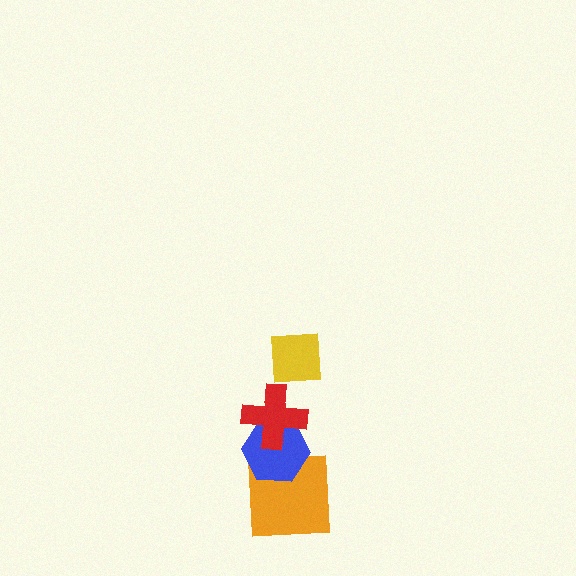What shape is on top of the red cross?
The yellow square is on top of the red cross.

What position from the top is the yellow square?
The yellow square is 1st from the top.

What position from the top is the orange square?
The orange square is 4th from the top.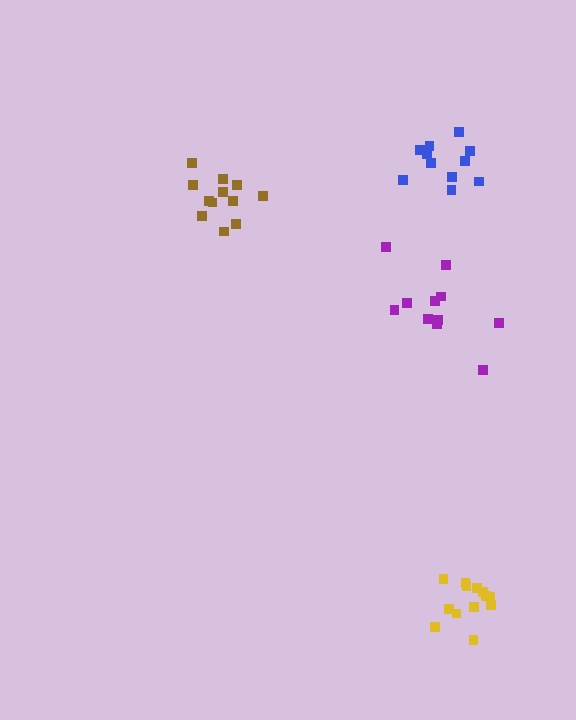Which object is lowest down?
The yellow cluster is bottommost.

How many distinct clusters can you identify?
There are 4 distinct clusters.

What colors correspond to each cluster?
The clusters are colored: blue, purple, brown, yellow.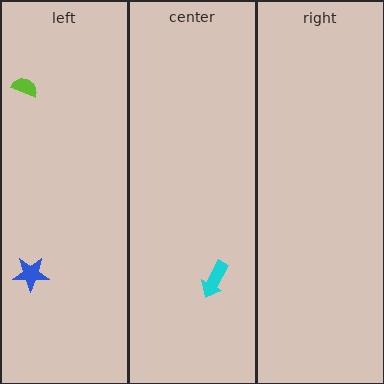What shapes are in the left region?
The blue star, the lime semicircle.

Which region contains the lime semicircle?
The left region.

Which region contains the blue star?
The left region.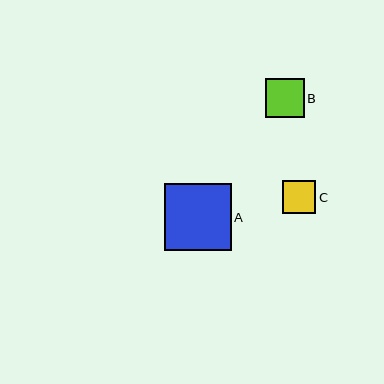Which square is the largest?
Square A is the largest with a size of approximately 67 pixels.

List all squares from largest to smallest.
From largest to smallest: A, B, C.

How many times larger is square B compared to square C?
Square B is approximately 1.2 times the size of square C.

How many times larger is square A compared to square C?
Square A is approximately 2.0 times the size of square C.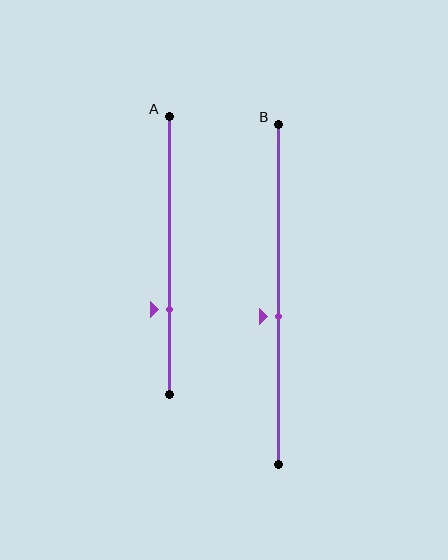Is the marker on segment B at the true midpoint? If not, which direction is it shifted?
No, the marker on segment B is shifted downward by about 6% of the segment length.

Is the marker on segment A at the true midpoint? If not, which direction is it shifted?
No, the marker on segment A is shifted downward by about 20% of the segment length.